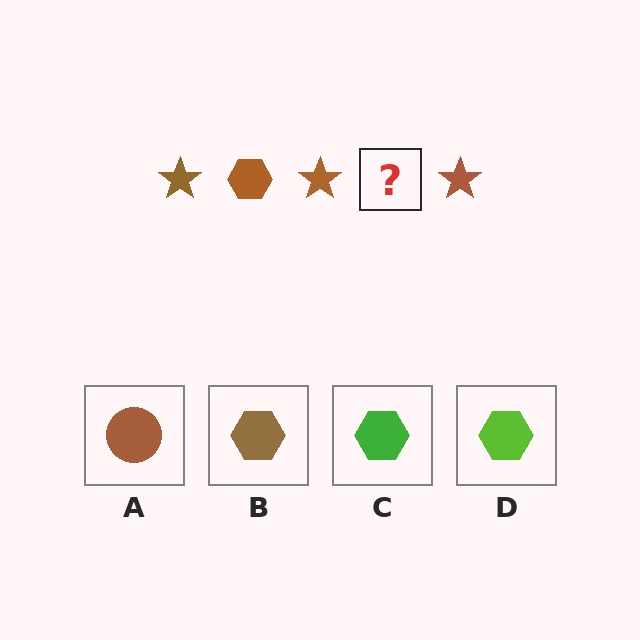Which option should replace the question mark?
Option B.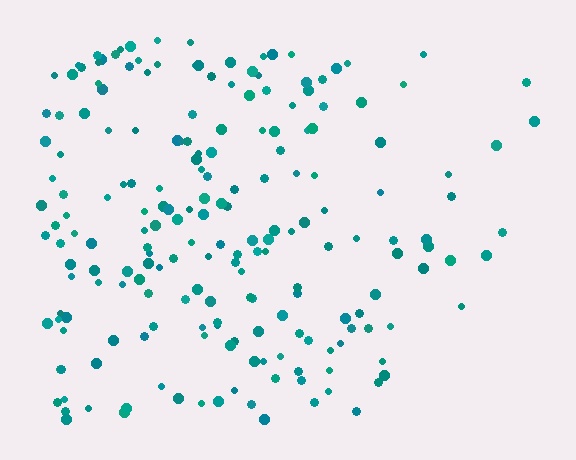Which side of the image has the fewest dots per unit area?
The right.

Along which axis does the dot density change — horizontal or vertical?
Horizontal.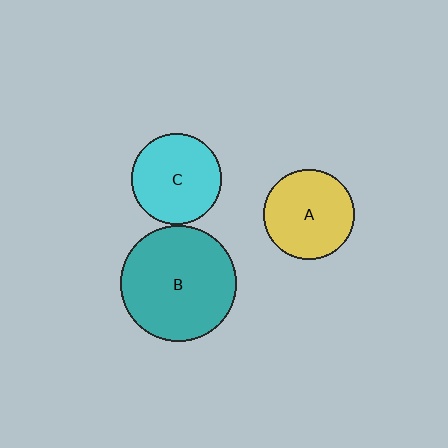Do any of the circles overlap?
No, none of the circles overlap.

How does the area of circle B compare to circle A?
Approximately 1.6 times.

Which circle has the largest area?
Circle B (teal).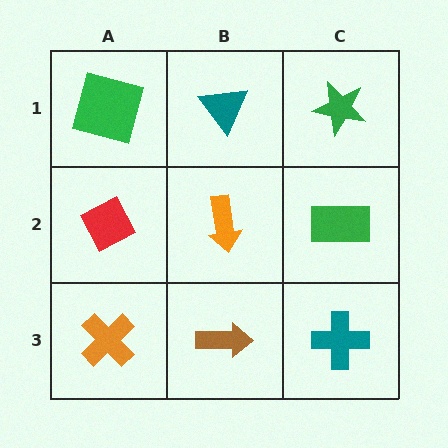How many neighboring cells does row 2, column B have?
4.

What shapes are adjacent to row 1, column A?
A red diamond (row 2, column A), a teal triangle (row 1, column B).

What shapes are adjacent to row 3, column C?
A green rectangle (row 2, column C), a brown arrow (row 3, column B).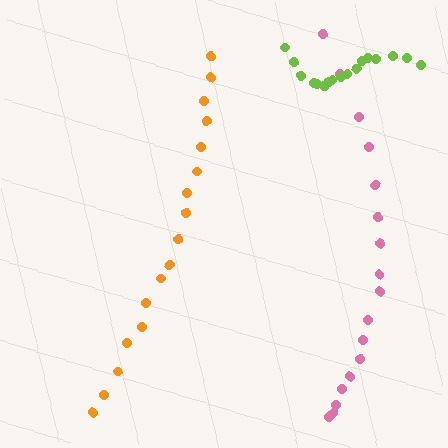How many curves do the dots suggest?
There are 3 distinct paths.